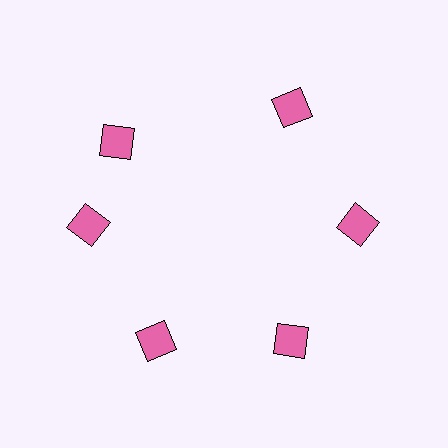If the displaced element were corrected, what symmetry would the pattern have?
It would have 6-fold rotational symmetry — the pattern would map onto itself every 60 degrees.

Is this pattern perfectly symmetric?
No. The 6 pink squares are arranged in a ring, but one element near the 11 o'clock position is rotated out of alignment along the ring, breaking the 6-fold rotational symmetry.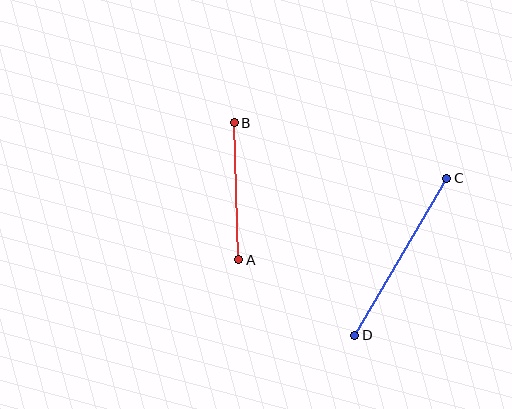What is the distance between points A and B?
The distance is approximately 137 pixels.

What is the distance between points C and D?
The distance is approximately 182 pixels.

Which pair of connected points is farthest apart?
Points C and D are farthest apart.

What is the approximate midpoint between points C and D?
The midpoint is at approximately (401, 257) pixels.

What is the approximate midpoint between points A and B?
The midpoint is at approximately (236, 191) pixels.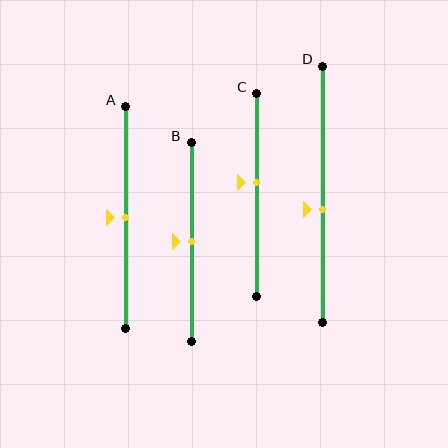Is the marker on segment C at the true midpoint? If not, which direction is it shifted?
No, the marker on segment C is shifted upward by about 6% of the segment length.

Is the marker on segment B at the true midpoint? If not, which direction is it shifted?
Yes, the marker on segment B is at the true midpoint.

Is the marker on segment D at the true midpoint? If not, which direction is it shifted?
No, the marker on segment D is shifted downward by about 6% of the segment length.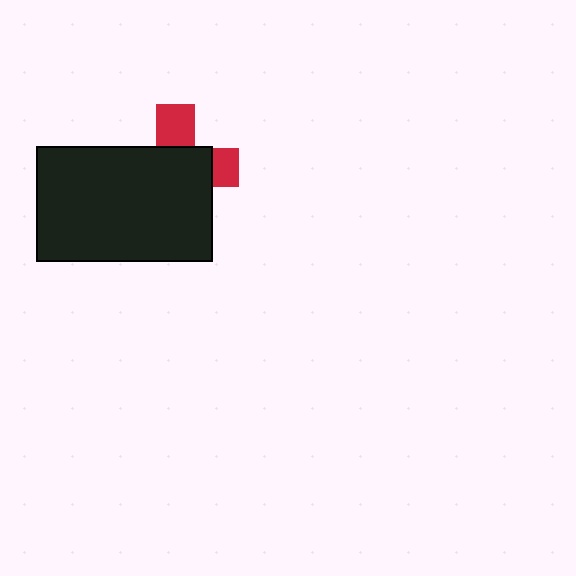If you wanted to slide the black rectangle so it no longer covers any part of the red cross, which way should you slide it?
Slide it down — that is the most direct way to separate the two shapes.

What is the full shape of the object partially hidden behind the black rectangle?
The partially hidden object is a red cross.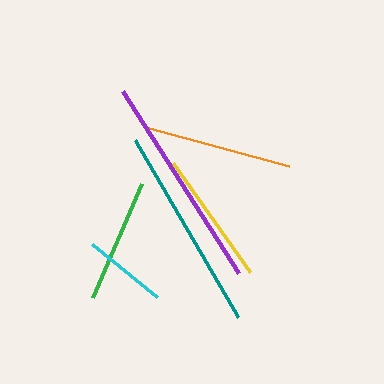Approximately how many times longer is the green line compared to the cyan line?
The green line is approximately 1.5 times the length of the cyan line.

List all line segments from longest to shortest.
From longest to shortest: purple, teal, orange, yellow, green, cyan.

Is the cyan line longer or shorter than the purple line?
The purple line is longer than the cyan line.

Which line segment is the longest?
The purple line is the longest at approximately 215 pixels.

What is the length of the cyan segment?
The cyan segment is approximately 84 pixels long.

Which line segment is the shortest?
The cyan line is the shortest at approximately 84 pixels.